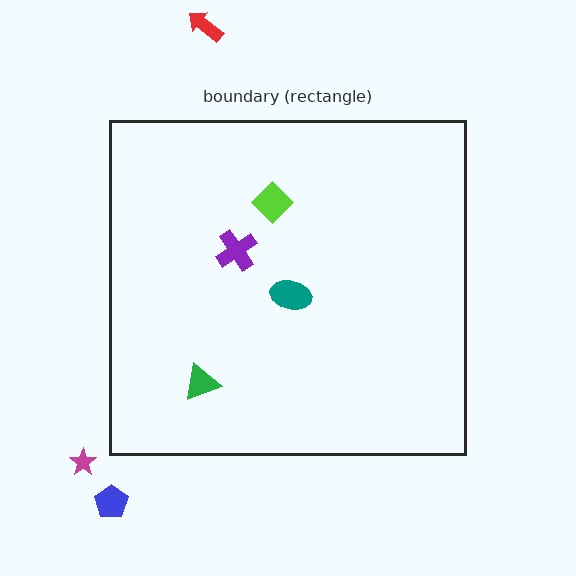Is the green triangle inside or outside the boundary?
Inside.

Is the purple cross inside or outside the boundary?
Inside.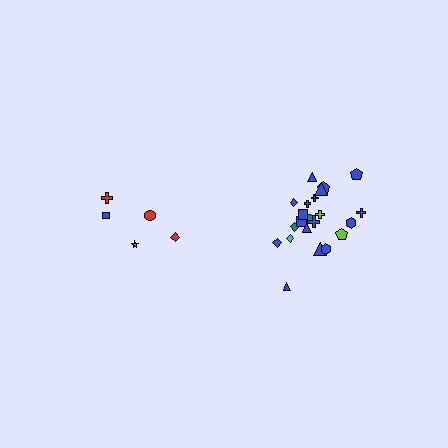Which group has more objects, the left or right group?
The right group.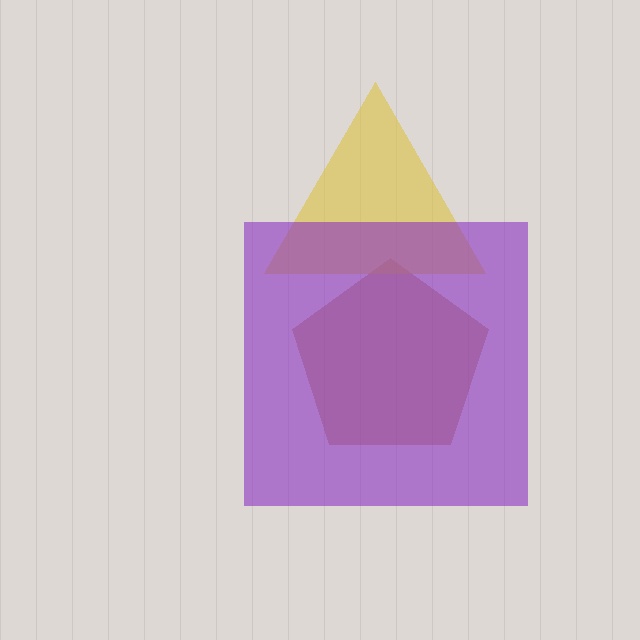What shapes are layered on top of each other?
The layered shapes are: a brown pentagon, a yellow triangle, a purple square.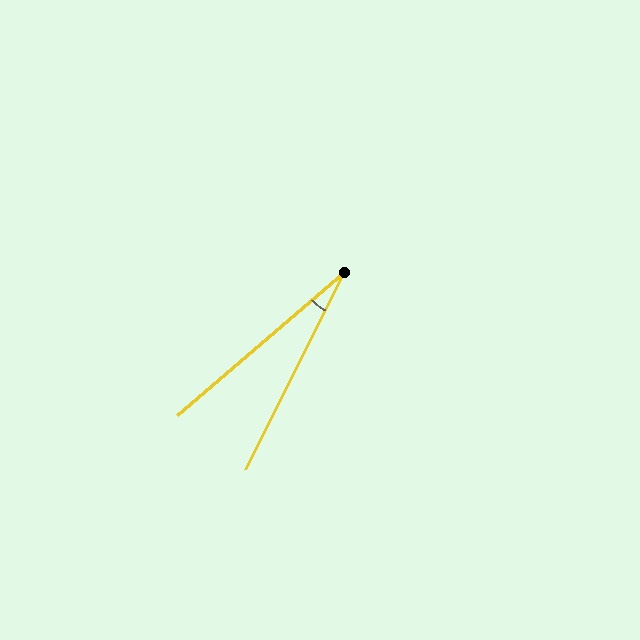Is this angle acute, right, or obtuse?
It is acute.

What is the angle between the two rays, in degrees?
Approximately 23 degrees.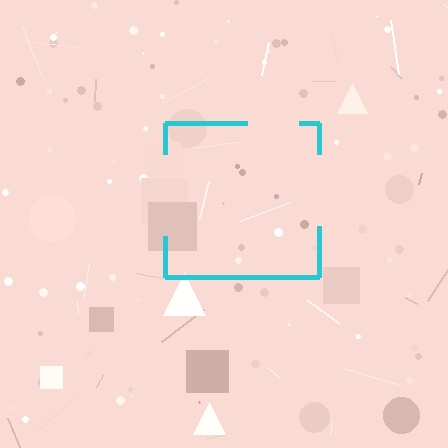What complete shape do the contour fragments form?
The contour fragments form a square.